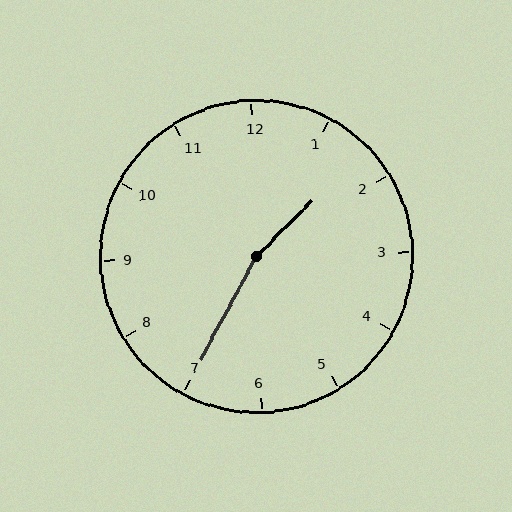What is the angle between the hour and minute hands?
Approximately 162 degrees.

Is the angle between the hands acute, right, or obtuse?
It is obtuse.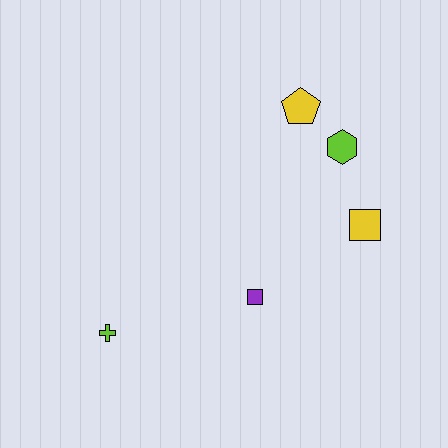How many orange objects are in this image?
There are no orange objects.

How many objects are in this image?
There are 5 objects.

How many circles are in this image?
There are no circles.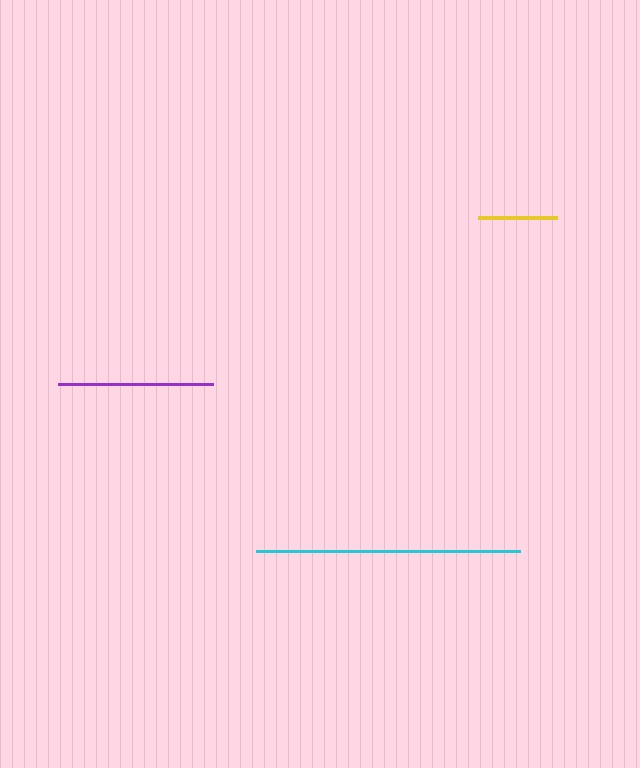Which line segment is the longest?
The cyan line is the longest at approximately 264 pixels.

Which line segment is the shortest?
The yellow line is the shortest at approximately 79 pixels.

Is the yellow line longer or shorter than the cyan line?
The cyan line is longer than the yellow line.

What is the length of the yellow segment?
The yellow segment is approximately 79 pixels long.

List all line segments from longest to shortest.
From longest to shortest: cyan, purple, yellow.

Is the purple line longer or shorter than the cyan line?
The cyan line is longer than the purple line.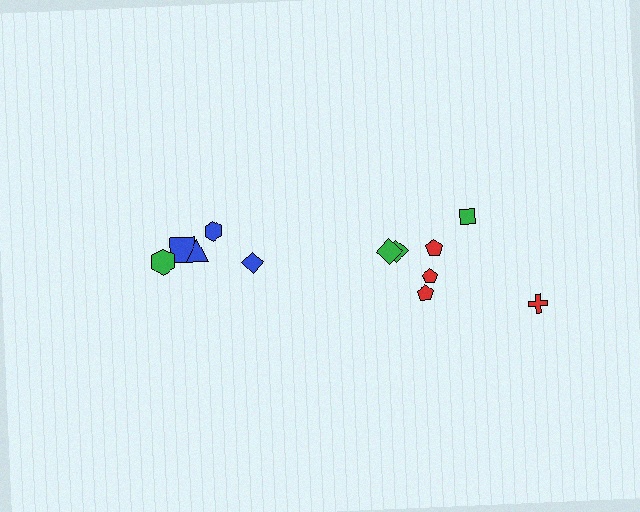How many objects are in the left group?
There are 5 objects.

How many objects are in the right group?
There are 7 objects.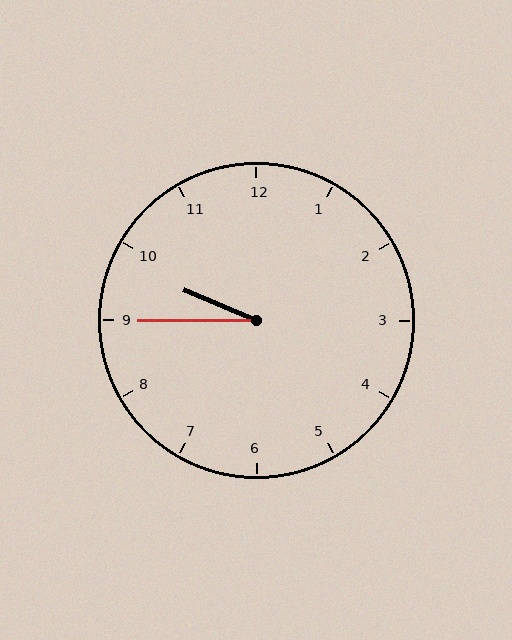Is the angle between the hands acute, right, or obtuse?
It is acute.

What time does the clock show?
9:45.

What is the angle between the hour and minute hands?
Approximately 22 degrees.